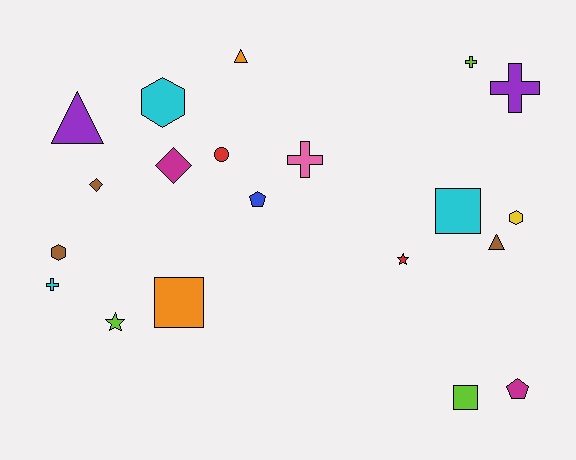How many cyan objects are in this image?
There are 3 cyan objects.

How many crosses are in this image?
There are 4 crosses.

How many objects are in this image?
There are 20 objects.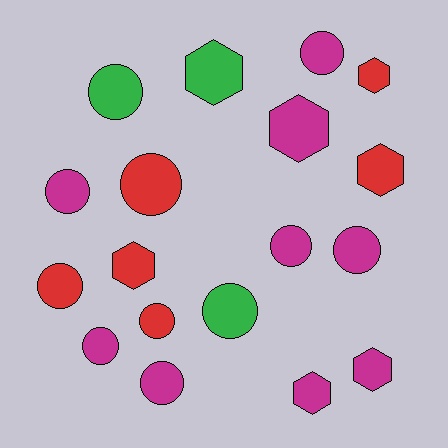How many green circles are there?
There are 2 green circles.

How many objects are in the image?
There are 18 objects.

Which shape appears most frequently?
Circle, with 11 objects.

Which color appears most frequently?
Magenta, with 9 objects.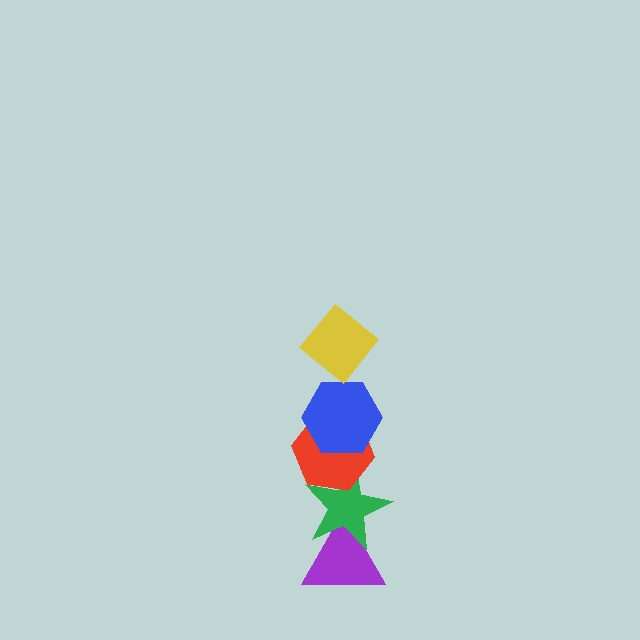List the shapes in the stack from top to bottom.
From top to bottom: the yellow diamond, the blue hexagon, the red hexagon, the green star, the purple triangle.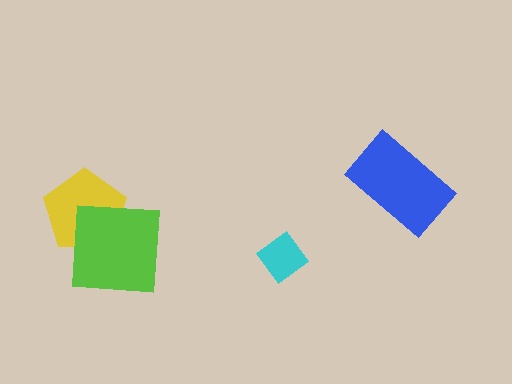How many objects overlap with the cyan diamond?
0 objects overlap with the cyan diamond.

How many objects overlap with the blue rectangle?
0 objects overlap with the blue rectangle.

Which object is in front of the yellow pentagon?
The lime square is in front of the yellow pentagon.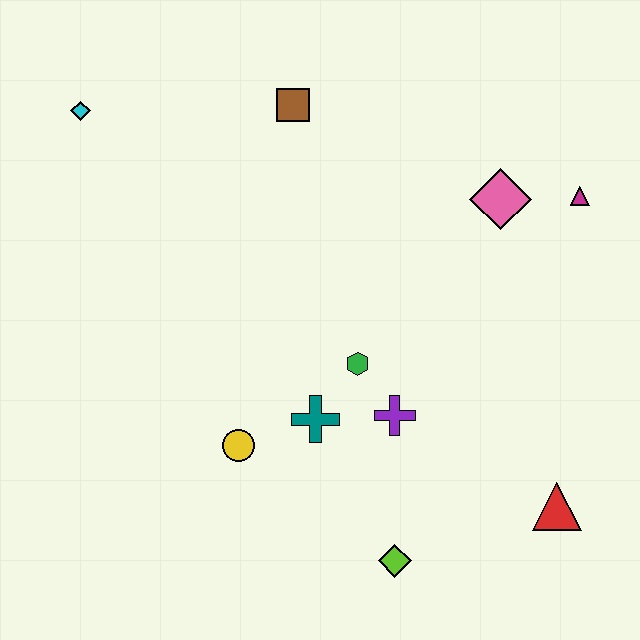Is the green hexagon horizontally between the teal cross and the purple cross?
Yes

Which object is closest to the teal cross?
The green hexagon is closest to the teal cross.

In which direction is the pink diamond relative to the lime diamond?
The pink diamond is above the lime diamond.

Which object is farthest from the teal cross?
The cyan diamond is farthest from the teal cross.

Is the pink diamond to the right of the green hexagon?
Yes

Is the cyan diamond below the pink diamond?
No